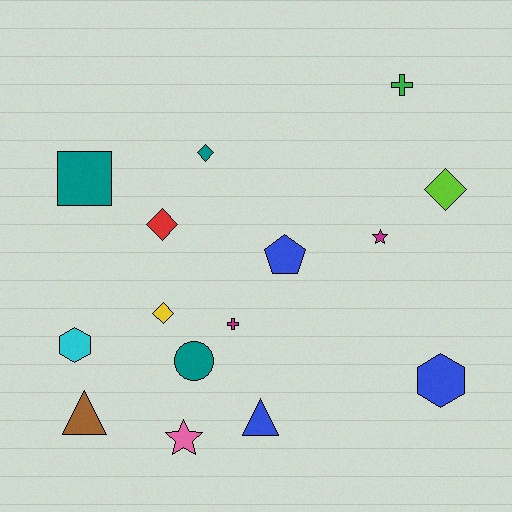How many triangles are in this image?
There are 2 triangles.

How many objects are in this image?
There are 15 objects.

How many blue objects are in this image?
There are 3 blue objects.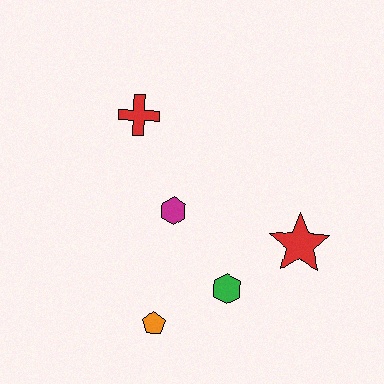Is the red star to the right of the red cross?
Yes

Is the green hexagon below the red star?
Yes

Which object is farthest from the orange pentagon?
The red cross is farthest from the orange pentagon.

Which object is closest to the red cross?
The magenta hexagon is closest to the red cross.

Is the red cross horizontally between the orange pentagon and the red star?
No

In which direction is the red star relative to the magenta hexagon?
The red star is to the right of the magenta hexagon.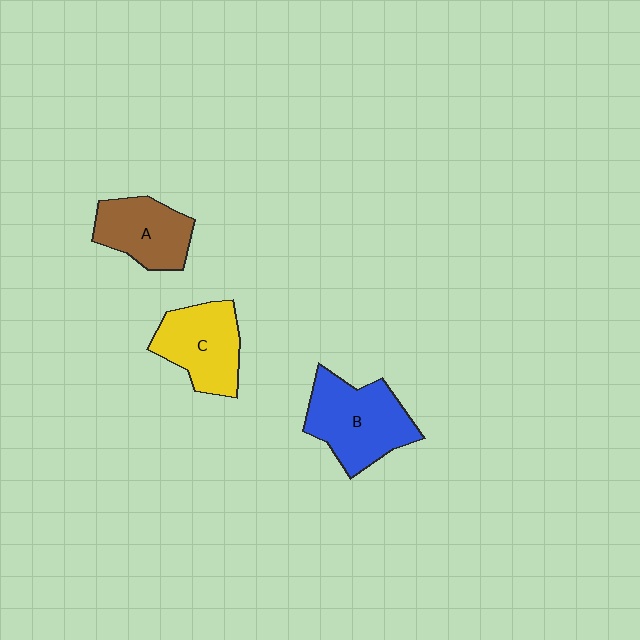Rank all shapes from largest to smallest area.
From largest to smallest: B (blue), C (yellow), A (brown).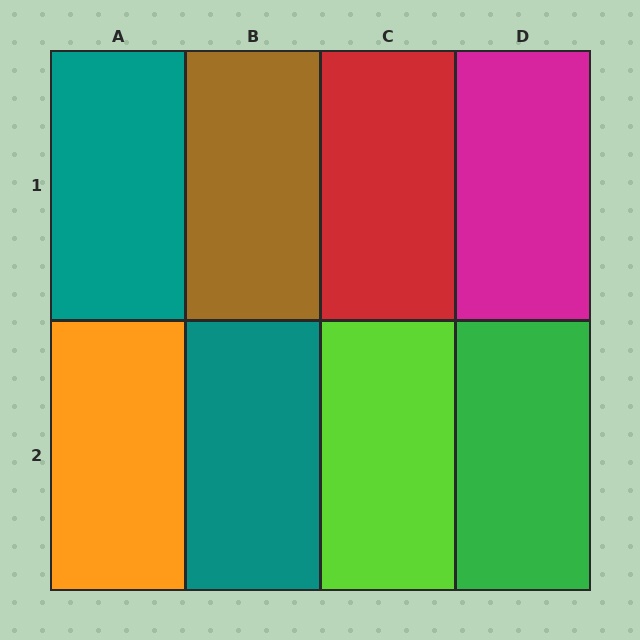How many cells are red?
1 cell is red.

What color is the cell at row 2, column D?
Green.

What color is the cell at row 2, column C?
Lime.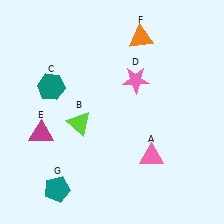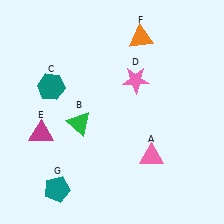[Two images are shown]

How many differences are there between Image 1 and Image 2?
There is 1 difference between the two images.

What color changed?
The triangle (B) changed from lime in Image 1 to green in Image 2.